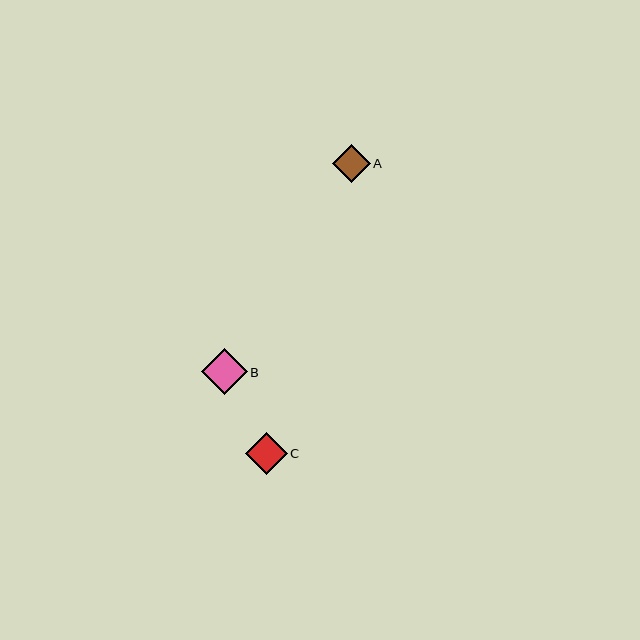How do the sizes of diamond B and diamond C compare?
Diamond B and diamond C are approximately the same size.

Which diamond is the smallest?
Diamond A is the smallest with a size of approximately 38 pixels.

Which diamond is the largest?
Diamond B is the largest with a size of approximately 45 pixels.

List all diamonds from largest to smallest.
From largest to smallest: B, C, A.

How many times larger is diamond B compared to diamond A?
Diamond B is approximately 1.2 times the size of diamond A.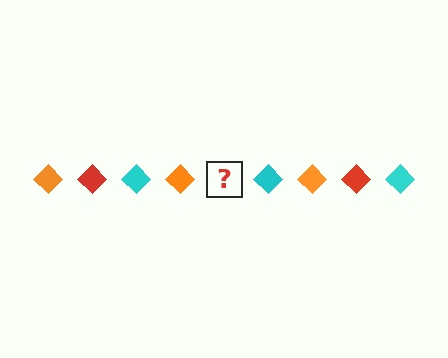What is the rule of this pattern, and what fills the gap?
The rule is that the pattern cycles through orange, red, cyan diamonds. The gap should be filled with a red diamond.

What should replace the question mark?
The question mark should be replaced with a red diamond.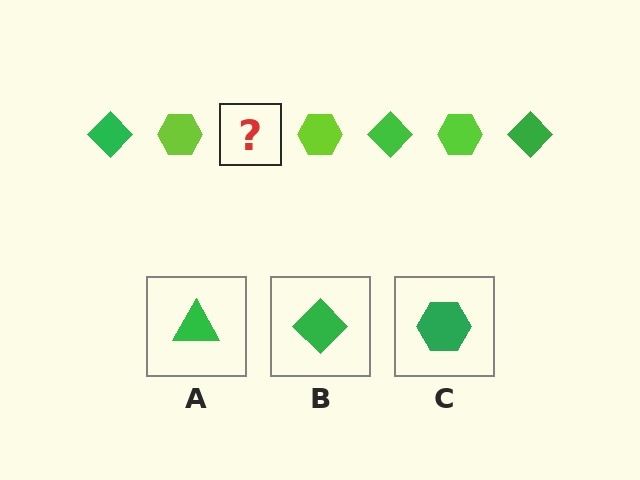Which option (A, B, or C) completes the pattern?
B.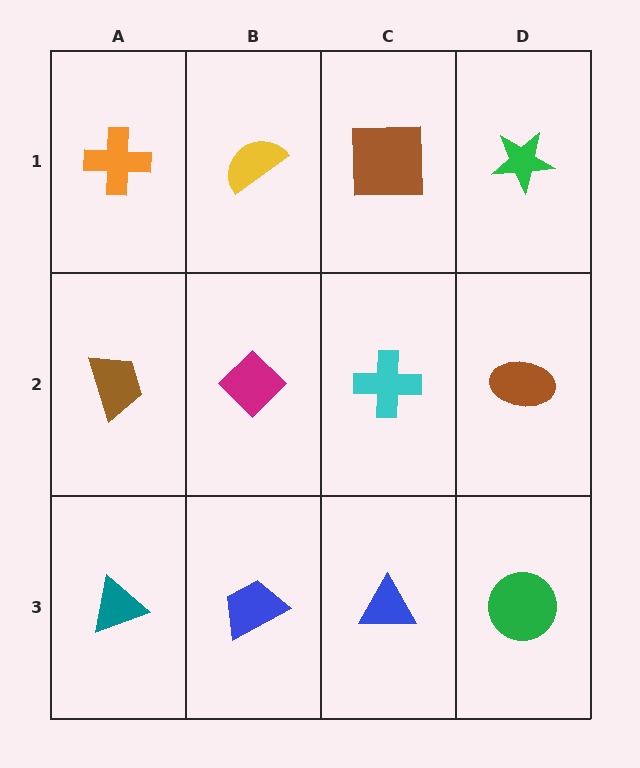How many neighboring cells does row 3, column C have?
3.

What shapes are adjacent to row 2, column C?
A brown square (row 1, column C), a blue triangle (row 3, column C), a magenta diamond (row 2, column B), a brown ellipse (row 2, column D).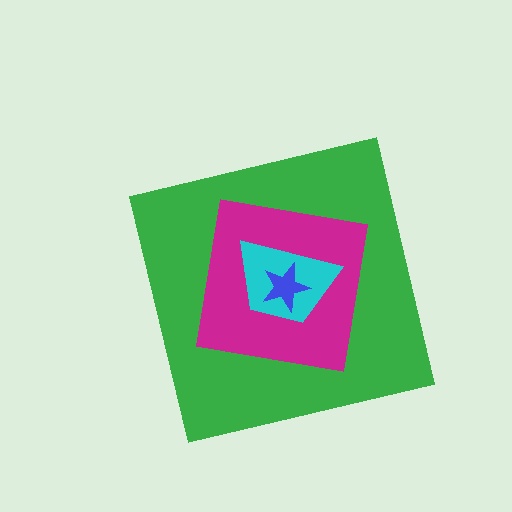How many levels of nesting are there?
4.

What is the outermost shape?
The green square.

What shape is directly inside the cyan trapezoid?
The blue star.